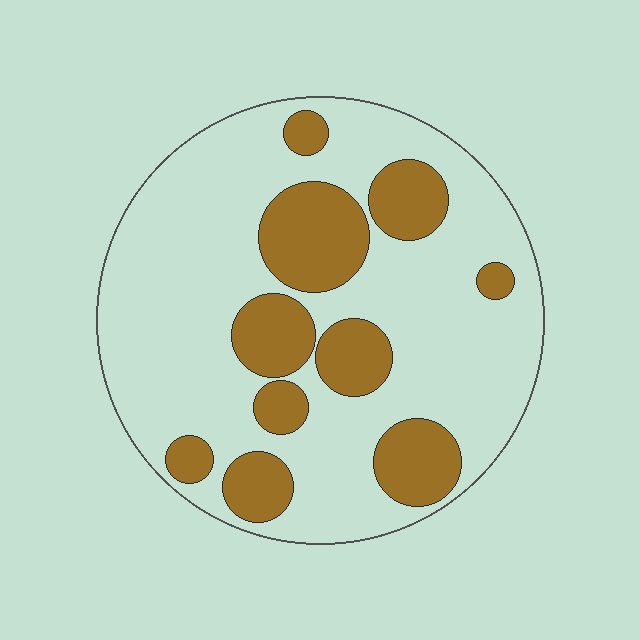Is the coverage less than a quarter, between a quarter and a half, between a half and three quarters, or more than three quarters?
Between a quarter and a half.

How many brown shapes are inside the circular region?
10.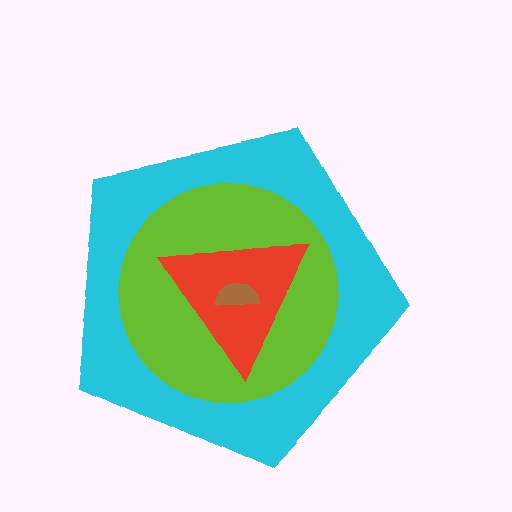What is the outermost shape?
The cyan pentagon.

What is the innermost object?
The brown semicircle.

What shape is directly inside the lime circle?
The red triangle.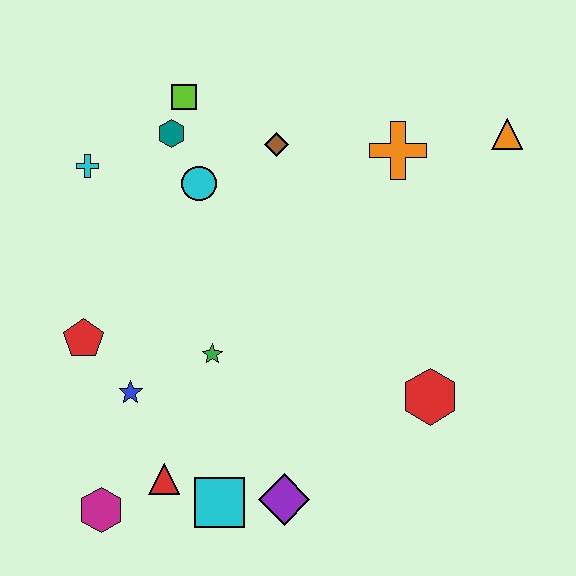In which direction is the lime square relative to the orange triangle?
The lime square is to the left of the orange triangle.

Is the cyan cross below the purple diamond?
No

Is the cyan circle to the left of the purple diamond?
Yes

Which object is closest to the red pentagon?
The blue star is closest to the red pentagon.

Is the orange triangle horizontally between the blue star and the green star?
No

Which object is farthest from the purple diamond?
The orange triangle is farthest from the purple diamond.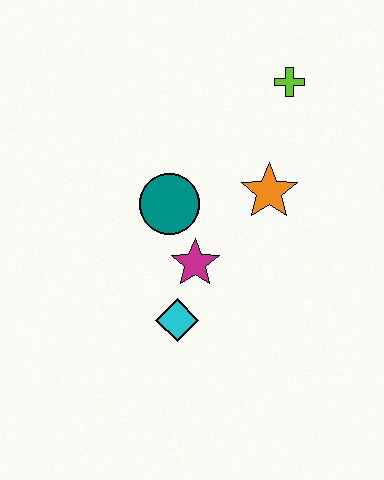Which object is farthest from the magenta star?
The lime cross is farthest from the magenta star.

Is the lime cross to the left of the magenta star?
No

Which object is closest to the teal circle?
The magenta star is closest to the teal circle.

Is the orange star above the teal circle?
Yes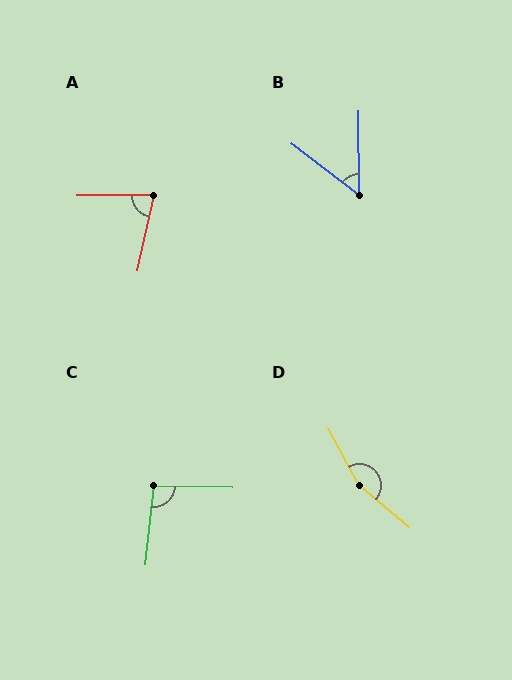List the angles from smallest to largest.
B (52°), A (77°), C (95°), D (159°).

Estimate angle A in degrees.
Approximately 77 degrees.